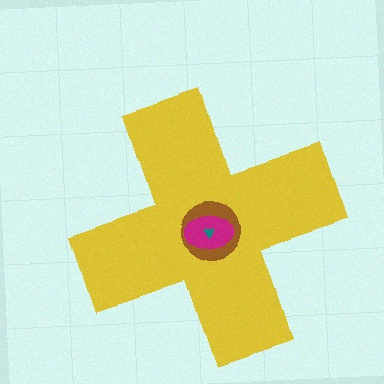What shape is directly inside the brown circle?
The magenta ellipse.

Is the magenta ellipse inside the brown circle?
Yes.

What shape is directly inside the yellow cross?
The brown circle.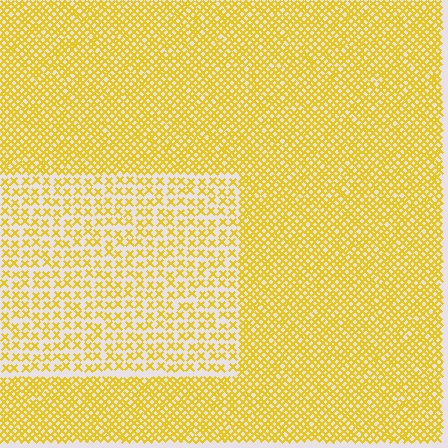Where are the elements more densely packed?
The elements are more densely packed outside the rectangle boundary.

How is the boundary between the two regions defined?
The boundary is defined by a change in element density (approximately 2.0x ratio). All elements are the same color, size, and shape.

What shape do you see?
I see a rectangle.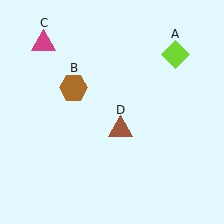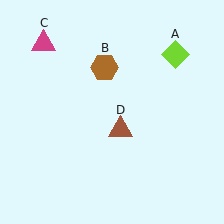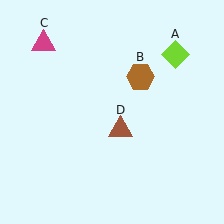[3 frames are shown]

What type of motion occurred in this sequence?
The brown hexagon (object B) rotated clockwise around the center of the scene.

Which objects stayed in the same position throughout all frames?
Lime diamond (object A) and magenta triangle (object C) and brown triangle (object D) remained stationary.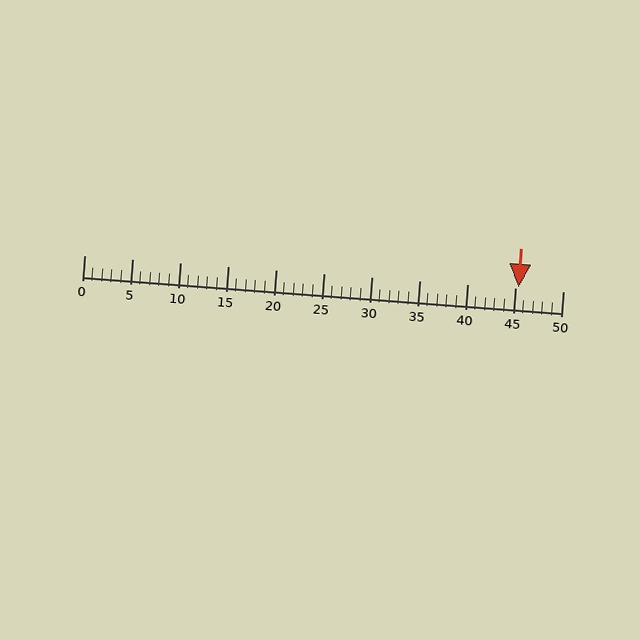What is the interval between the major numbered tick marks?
The major tick marks are spaced 5 units apart.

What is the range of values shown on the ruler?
The ruler shows values from 0 to 50.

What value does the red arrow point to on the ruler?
The red arrow points to approximately 45.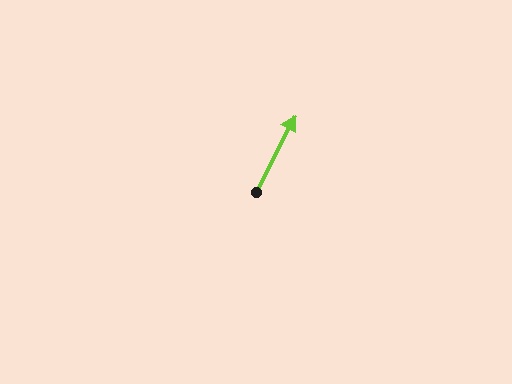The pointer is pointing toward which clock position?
Roughly 1 o'clock.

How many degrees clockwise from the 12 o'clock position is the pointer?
Approximately 27 degrees.